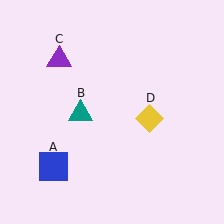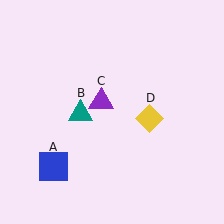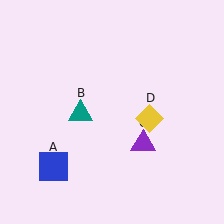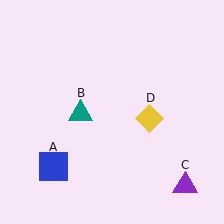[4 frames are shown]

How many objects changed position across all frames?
1 object changed position: purple triangle (object C).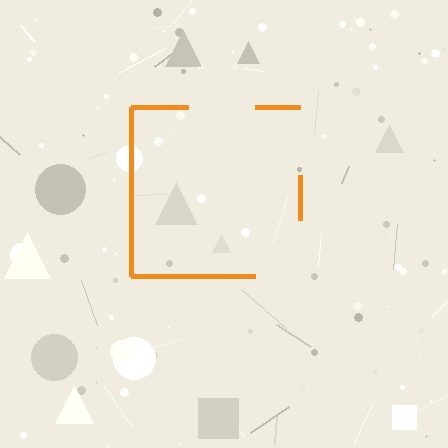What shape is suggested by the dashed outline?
The dashed outline suggests a square.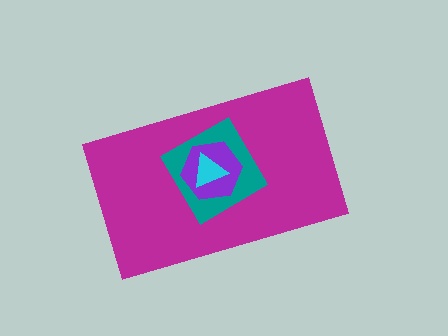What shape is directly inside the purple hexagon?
The cyan triangle.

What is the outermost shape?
The magenta rectangle.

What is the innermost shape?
The cyan triangle.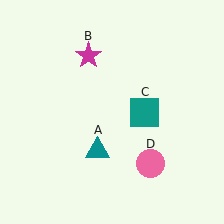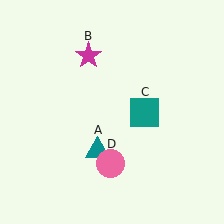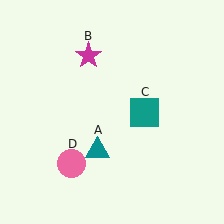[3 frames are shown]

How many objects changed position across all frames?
1 object changed position: pink circle (object D).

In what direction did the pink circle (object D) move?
The pink circle (object D) moved left.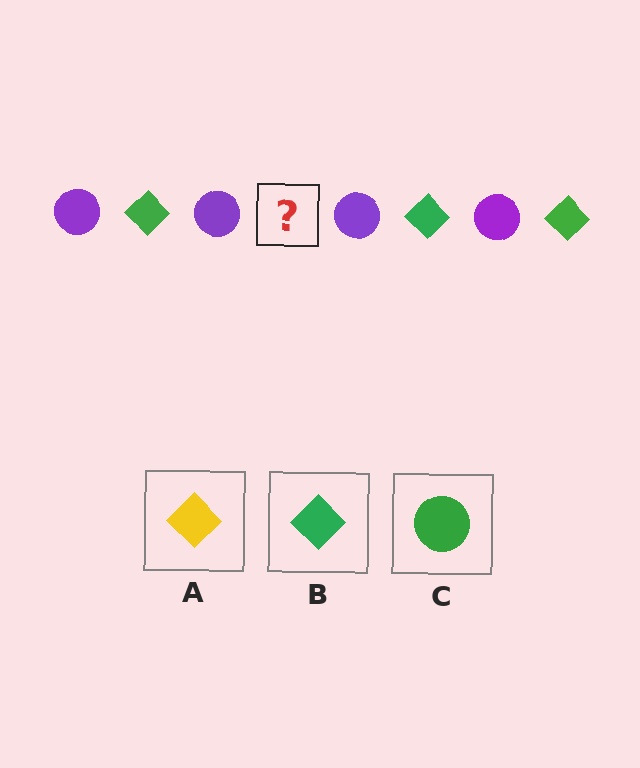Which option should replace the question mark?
Option B.